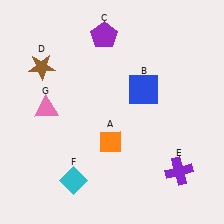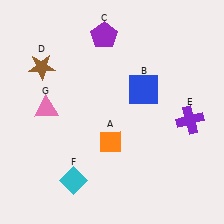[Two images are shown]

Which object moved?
The purple cross (E) moved up.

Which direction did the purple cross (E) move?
The purple cross (E) moved up.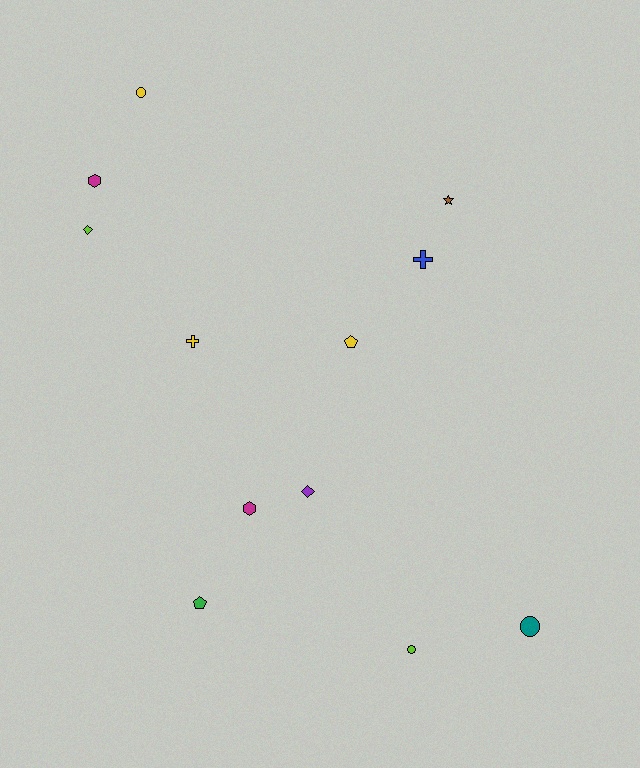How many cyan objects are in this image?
There are no cyan objects.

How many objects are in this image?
There are 12 objects.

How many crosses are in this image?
There are 2 crosses.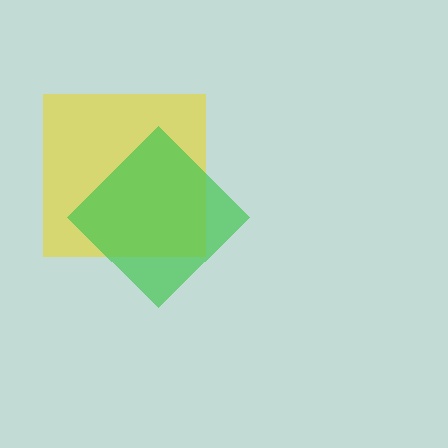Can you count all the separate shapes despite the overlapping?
Yes, there are 2 separate shapes.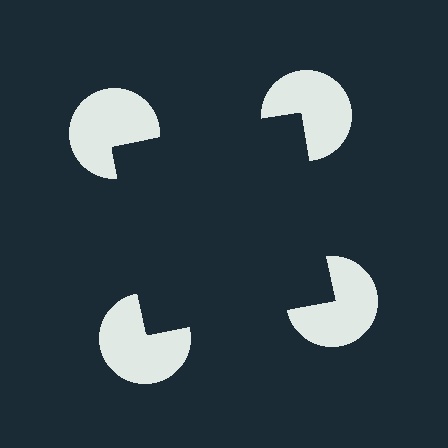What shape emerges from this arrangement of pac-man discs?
An illusory square — its edges are inferred from the aligned wedge cuts in the pac-man discs, not physically drawn.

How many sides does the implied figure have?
4 sides.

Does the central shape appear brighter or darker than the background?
It typically appears slightly darker than the background, even though no actual brightness change is drawn.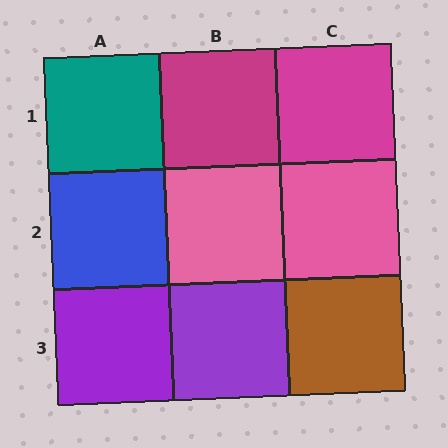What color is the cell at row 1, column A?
Teal.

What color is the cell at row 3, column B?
Purple.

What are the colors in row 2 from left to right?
Blue, pink, pink.